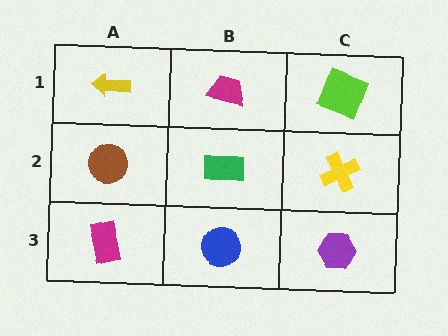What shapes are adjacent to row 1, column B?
A green rectangle (row 2, column B), a yellow arrow (row 1, column A), a lime square (row 1, column C).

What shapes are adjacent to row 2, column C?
A lime square (row 1, column C), a purple hexagon (row 3, column C), a green rectangle (row 2, column B).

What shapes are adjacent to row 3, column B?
A green rectangle (row 2, column B), a magenta rectangle (row 3, column A), a purple hexagon (row 3, column C).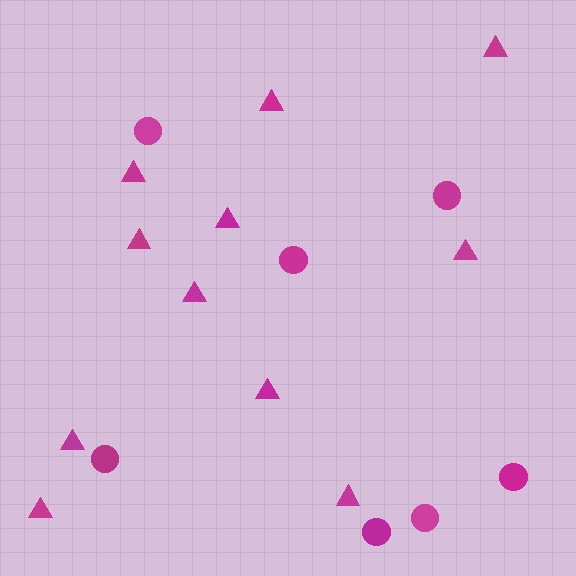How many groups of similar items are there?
There are 2 groups: one group of circles (7) and one group of triangles (11).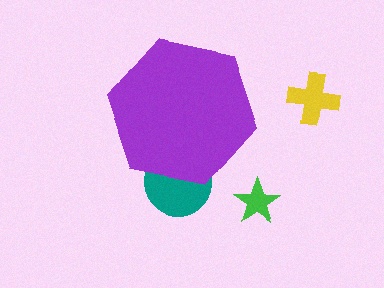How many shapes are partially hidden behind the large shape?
1 shape is partially hidden.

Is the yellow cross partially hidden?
No, the yellow cross is fully visible.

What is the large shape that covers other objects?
A purple hexagon.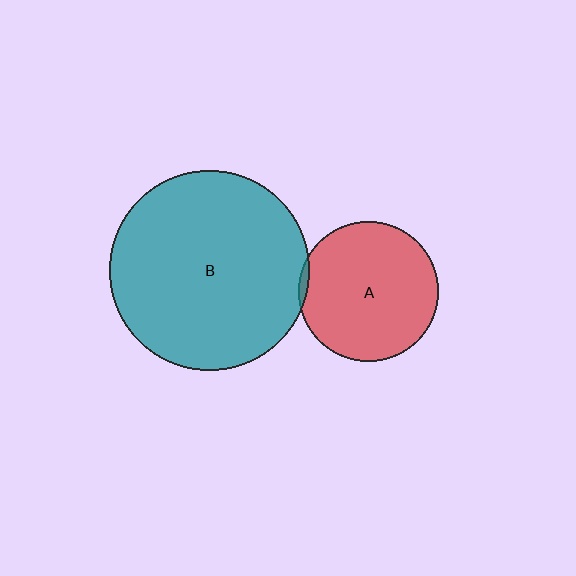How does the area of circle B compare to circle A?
Approximately 2.0 times.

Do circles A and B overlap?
Yes.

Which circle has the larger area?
Circle B (teal).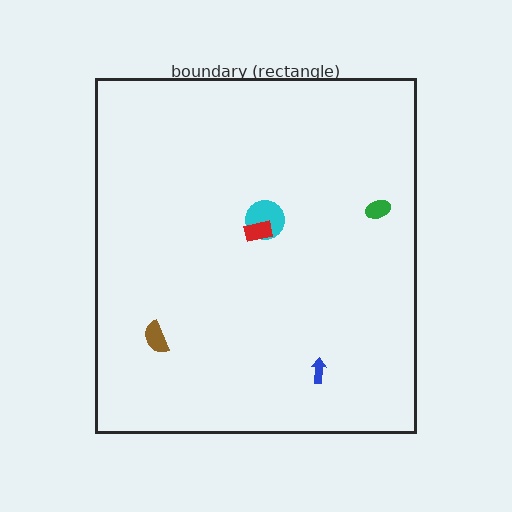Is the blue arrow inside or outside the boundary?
Inside.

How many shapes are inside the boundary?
5 inside, 0 outside.